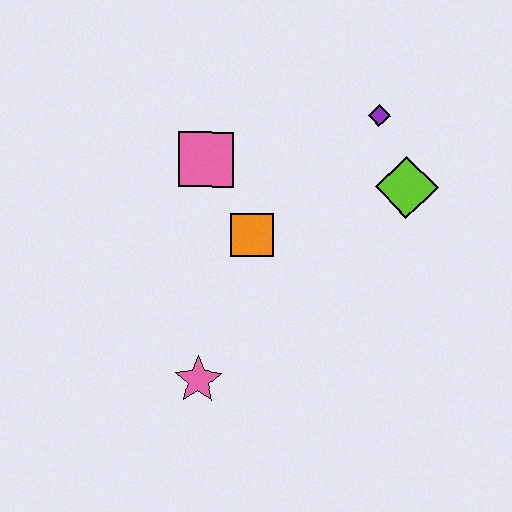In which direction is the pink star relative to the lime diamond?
The pink star is to the left of the lime diamond.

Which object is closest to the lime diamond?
The purple diamond is closest to the lime diamond.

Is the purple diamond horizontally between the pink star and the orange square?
No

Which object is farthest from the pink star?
The purple diamond is farthest from the pink star.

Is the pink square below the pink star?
No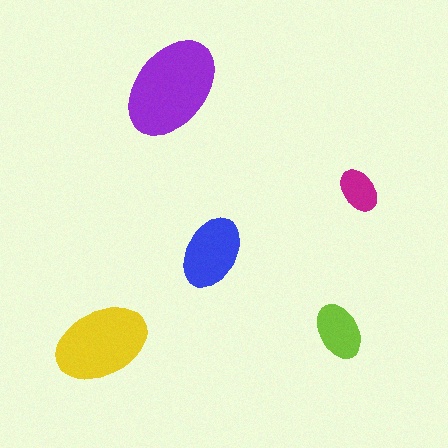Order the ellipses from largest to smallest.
the purple one, the yellow one, the blue one, the lime one, the magenta one.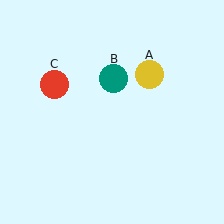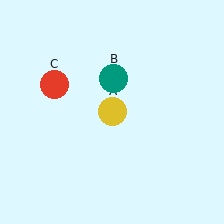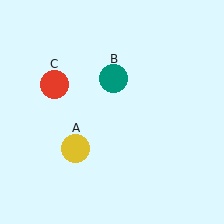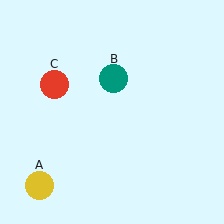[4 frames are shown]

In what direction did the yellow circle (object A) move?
The yellow circle (object A) moved down and to the left.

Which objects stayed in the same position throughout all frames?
Teal circle (object B) and red circle (object C) remained stationary.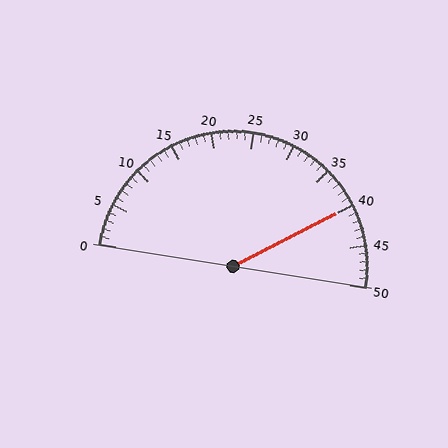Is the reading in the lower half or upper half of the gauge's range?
The reading is in the upper half of the range (0 to 50).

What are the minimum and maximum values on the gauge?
The gauge ranges from 0 to 50.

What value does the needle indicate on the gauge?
The needle indicates approximately 40.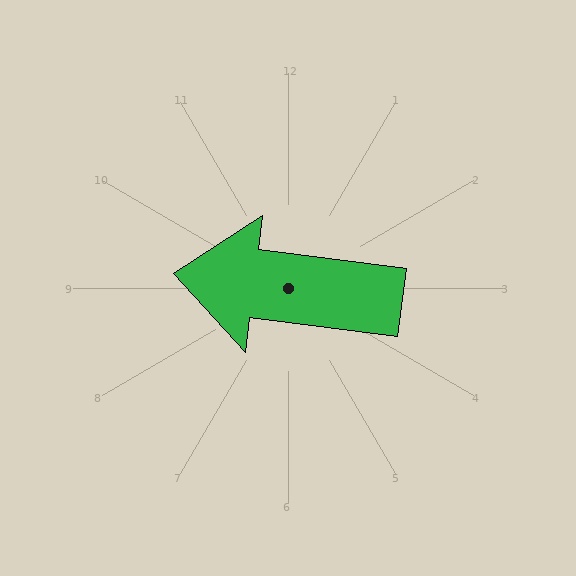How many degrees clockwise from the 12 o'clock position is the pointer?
Approximately 277 degrees.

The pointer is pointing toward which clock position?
Roughly 9 o'clock.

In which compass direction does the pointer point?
West.